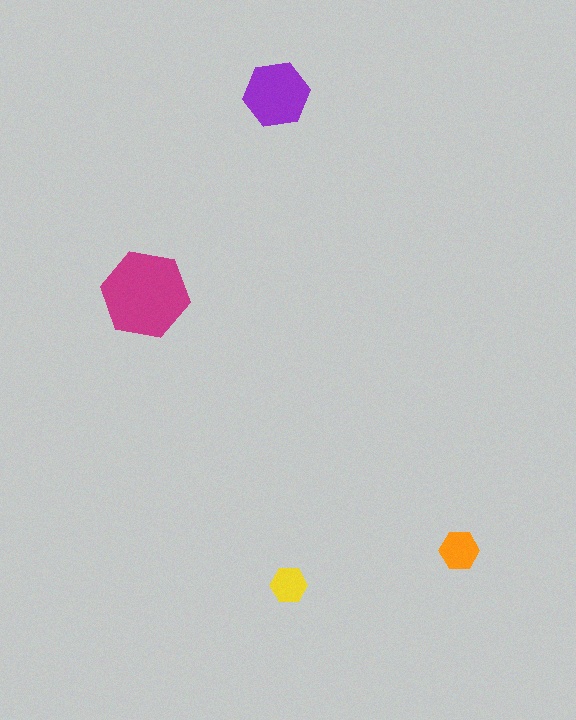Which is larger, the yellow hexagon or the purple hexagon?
The purple one.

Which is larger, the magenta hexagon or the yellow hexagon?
The magenta one.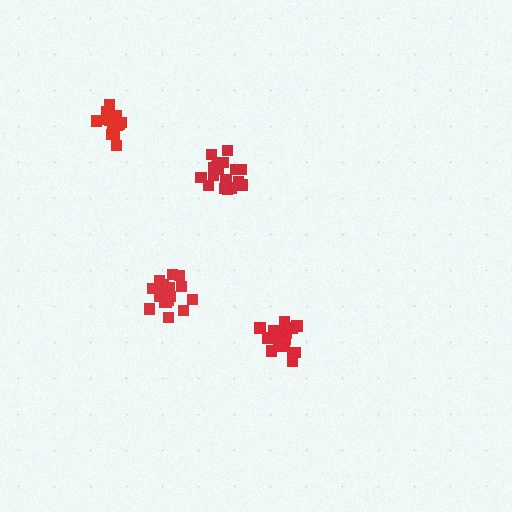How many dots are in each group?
Group 1: 19 dots, Group 2: 15 dots, Group 3: 19 dots, Group 4: 16 dots (69 total).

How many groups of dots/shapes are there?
There are 4 groups.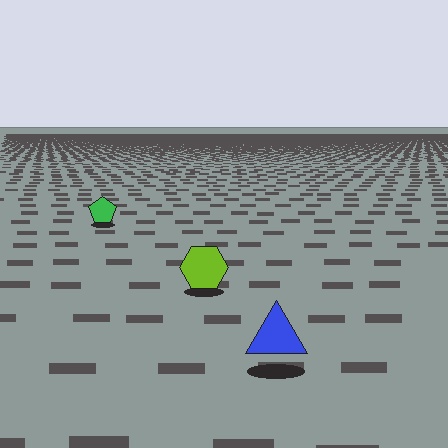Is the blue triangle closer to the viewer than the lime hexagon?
Yes. The blue triangle is closer — you can tell from the texture gradient: the ground texture is coarser near it.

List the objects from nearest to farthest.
From nearest to farthest: the blue triangle, the lime hexagon, the green pentagon.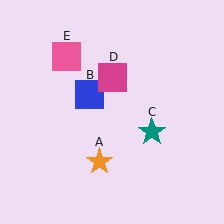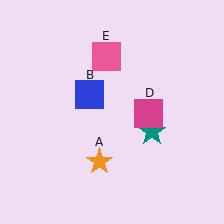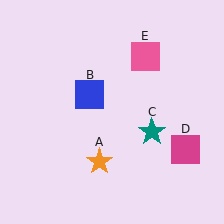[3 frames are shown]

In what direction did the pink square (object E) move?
The pink square (object E) moved right.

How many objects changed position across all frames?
2 objects changed position: magenta square (object D), pink square (object E).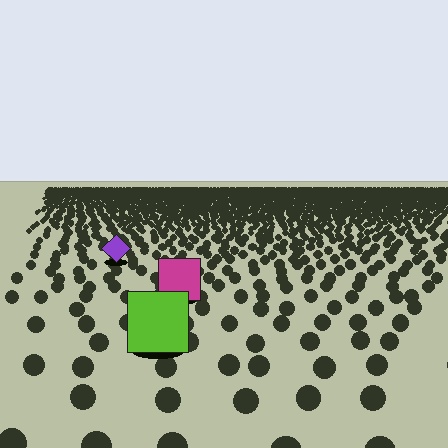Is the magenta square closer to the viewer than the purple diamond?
Yes. The magenta square is closer — you can tell from the texture gradient: the ground texture is coarser near it.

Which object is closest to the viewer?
The lime square is closest. The texture marks near it are larger and more spread out.